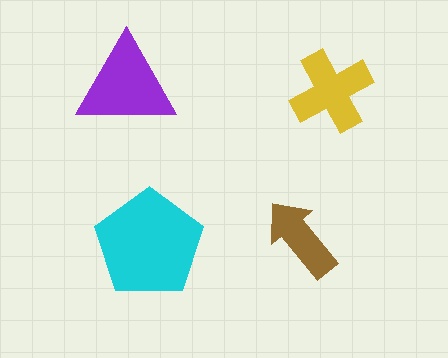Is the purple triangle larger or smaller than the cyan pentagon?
Smaller.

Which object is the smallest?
The brown arrow.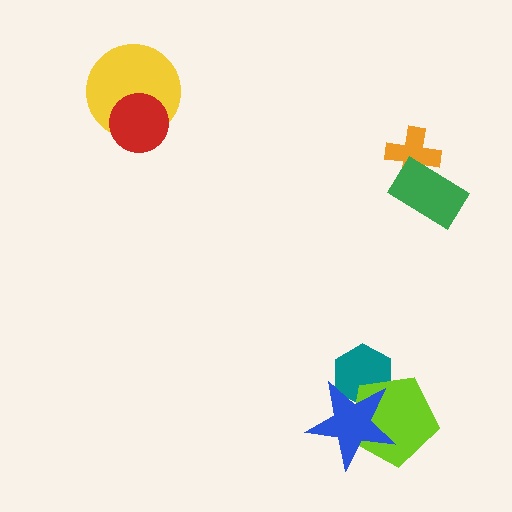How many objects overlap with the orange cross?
1 object overlaps with the orange cross.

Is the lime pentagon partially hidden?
Yes, it is partially covered by another shape.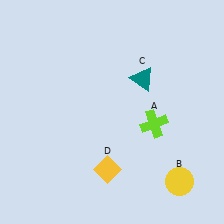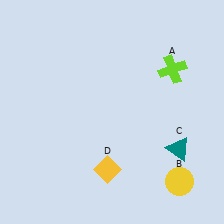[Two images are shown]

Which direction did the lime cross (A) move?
The lime cross (A) moved up.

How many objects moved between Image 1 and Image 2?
2 objects moved between the two images.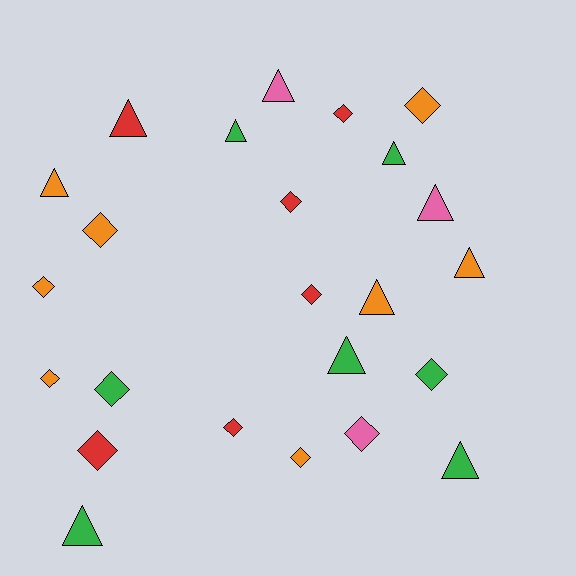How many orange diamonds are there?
There are 5 orange diamonds.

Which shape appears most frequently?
Diamond, with 13 objects.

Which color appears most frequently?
Orange, with 8 objects.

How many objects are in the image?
There are 24 objects.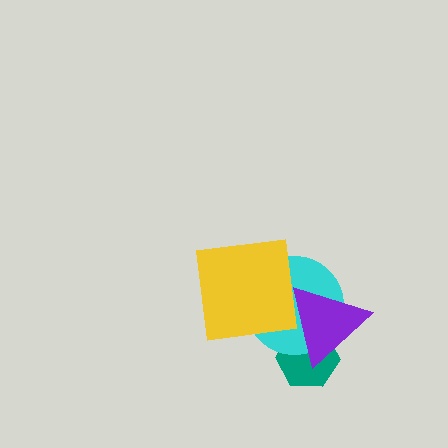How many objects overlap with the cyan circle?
3 objects overlap with the cyan circle.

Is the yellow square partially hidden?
No, no other shape covers it.